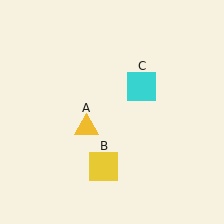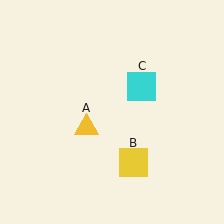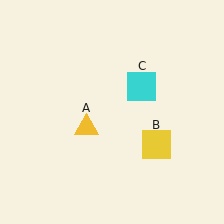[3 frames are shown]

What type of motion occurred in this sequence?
The yellow square (object B) rotated counterclockwise around the center of the scene.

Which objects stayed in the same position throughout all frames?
Yellow triangle (object A) and cyan square (object C) remained stationary.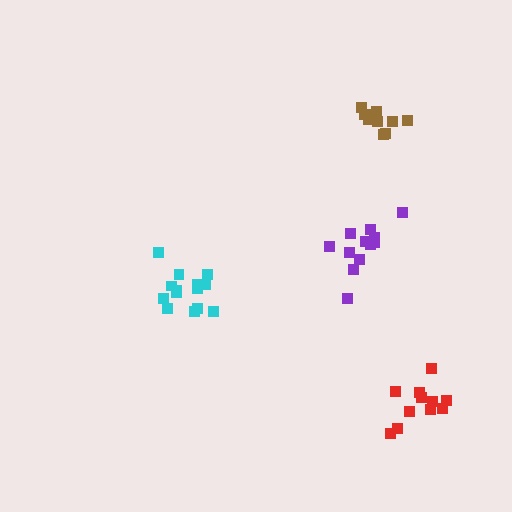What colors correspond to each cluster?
The clusters are colored: red, brown, purple, cyan.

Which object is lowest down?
The red cluster is bottommost.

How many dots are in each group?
Group 1: 11 dots, Group 2: 10 dots, Group 3: 12 dots, Group 4: 14 dots (47 total).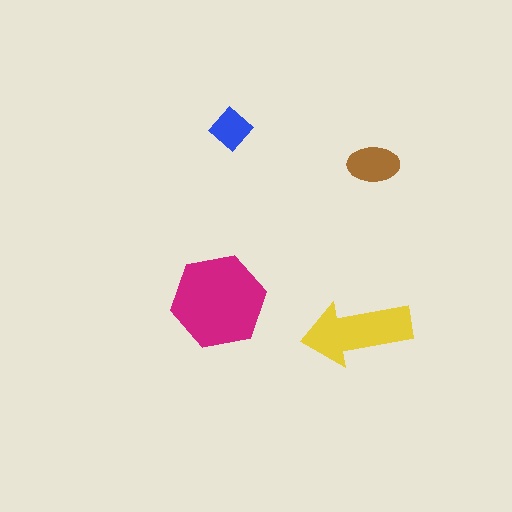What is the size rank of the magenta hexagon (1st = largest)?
1st.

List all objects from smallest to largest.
The blue diamond, the brown ellipse, the yellow arrow, the magenta hexagon.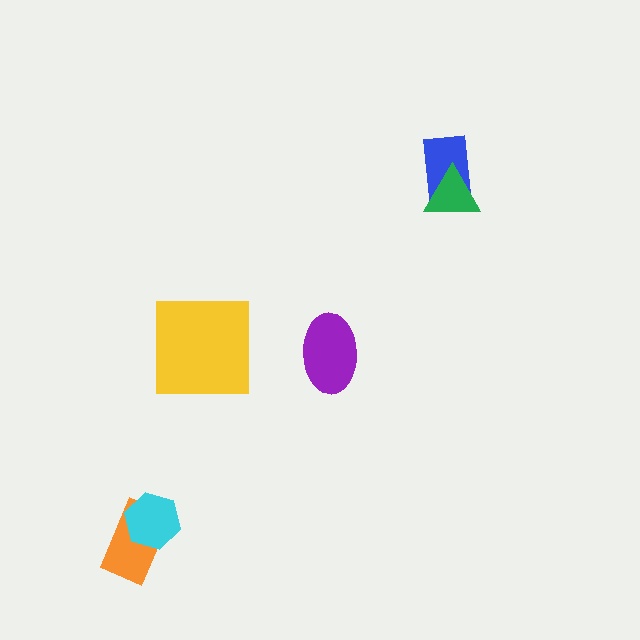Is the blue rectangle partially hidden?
Yes, it is partially covered by another shape.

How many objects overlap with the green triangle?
1 object overlaps with the green triangle.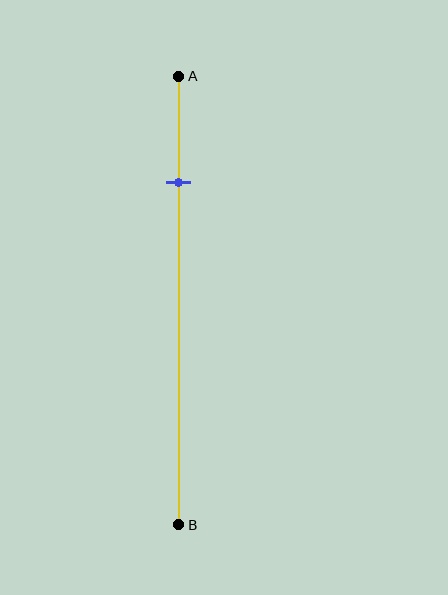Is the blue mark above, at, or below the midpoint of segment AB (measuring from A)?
The blue mark is above the midpoint of segment AB.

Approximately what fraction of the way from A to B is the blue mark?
The blue mark is approximately 25% of the way from A to B.